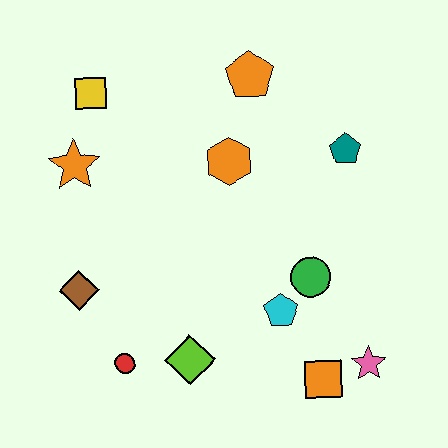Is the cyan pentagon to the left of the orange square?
Yes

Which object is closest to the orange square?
The pink star is closest to the orange square.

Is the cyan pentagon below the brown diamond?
Yes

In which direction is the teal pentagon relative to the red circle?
The teal pentagon is to the right of the red circle.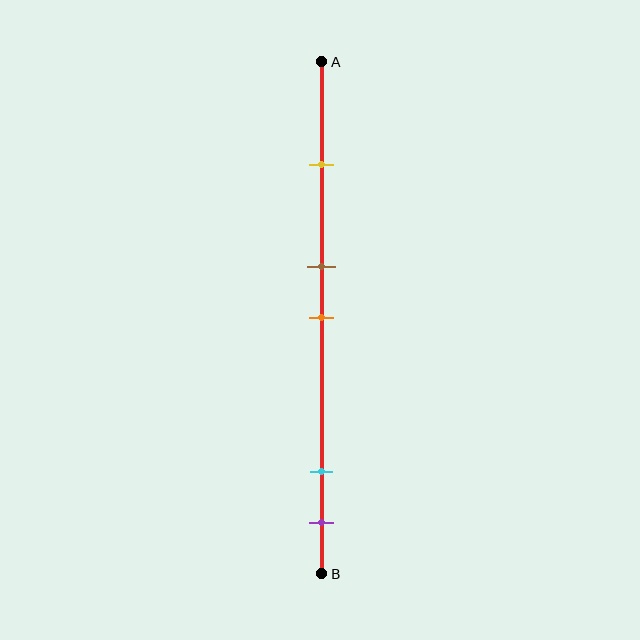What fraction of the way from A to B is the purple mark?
The purple mark is approximately 90% (0.9) of the way from A to B.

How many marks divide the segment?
There are 5 marks dividing the segment.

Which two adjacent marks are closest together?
The brown and orange marks are the closest adjacent pair.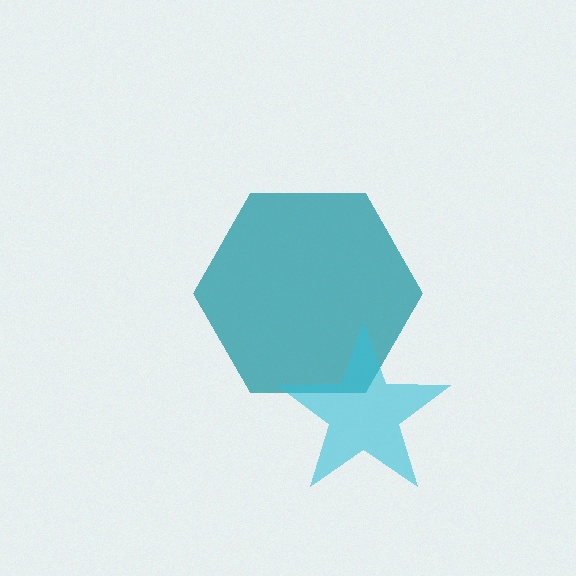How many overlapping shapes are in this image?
There are 2 overlapping shapes in the image.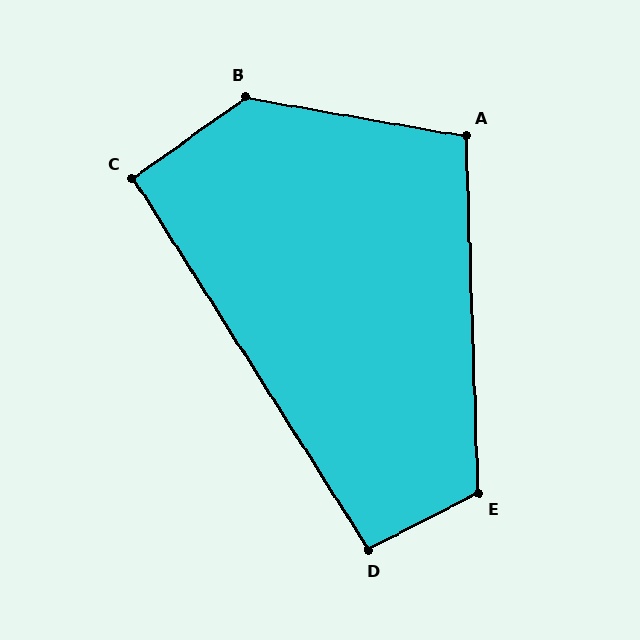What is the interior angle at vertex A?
Approximately 102 degrees (obtuse).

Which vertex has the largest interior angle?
B, at approximately 134 degrees.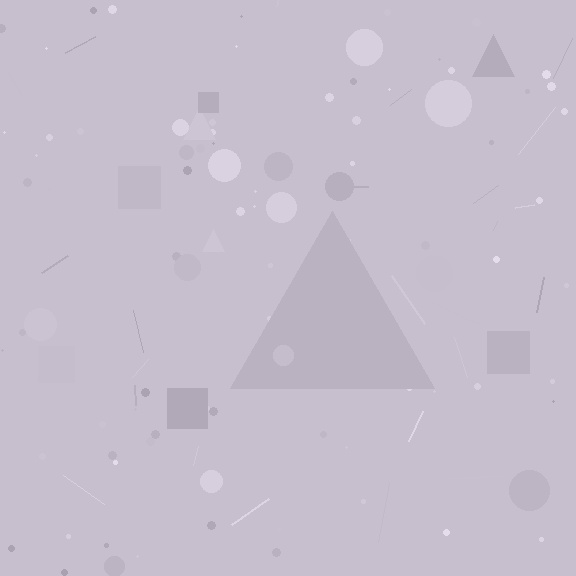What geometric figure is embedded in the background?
A triangle is embedded in the background.